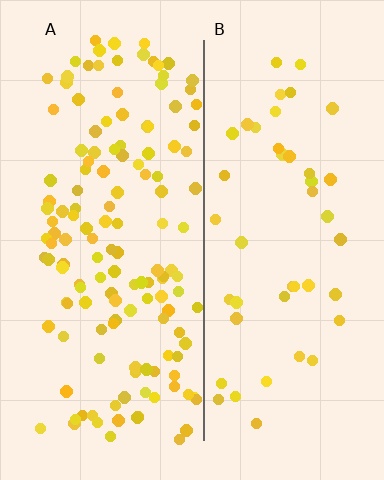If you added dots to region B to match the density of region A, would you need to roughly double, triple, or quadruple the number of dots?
Approximately triple.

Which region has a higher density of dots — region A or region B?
A (the left).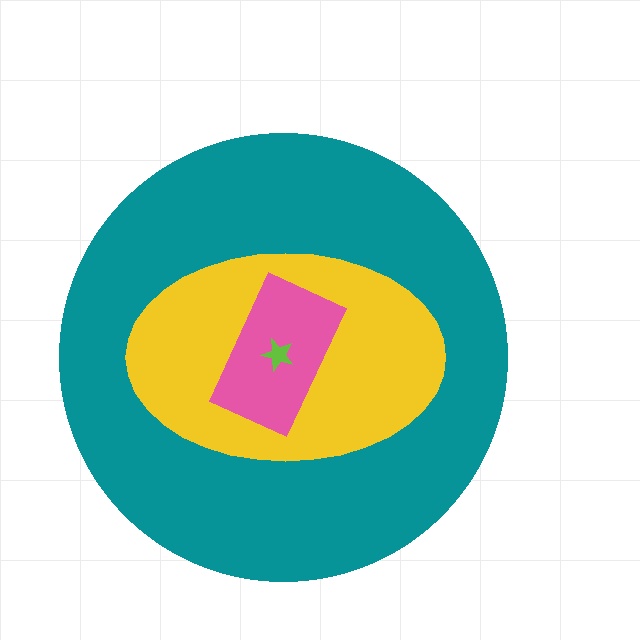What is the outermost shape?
The teal circle.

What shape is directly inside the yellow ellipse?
The pink rectangle.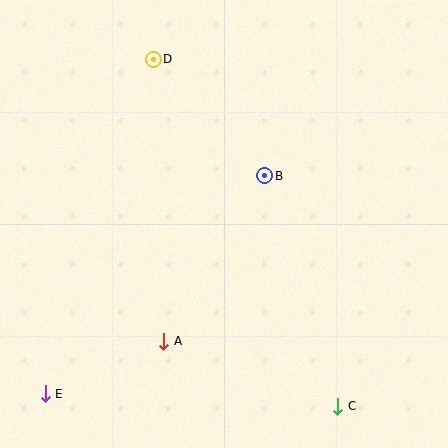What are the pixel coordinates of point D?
Point D is at (153, 59).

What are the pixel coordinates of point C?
Point C is at (338, 406).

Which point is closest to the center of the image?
Point B at (265, 176) is closest to the center.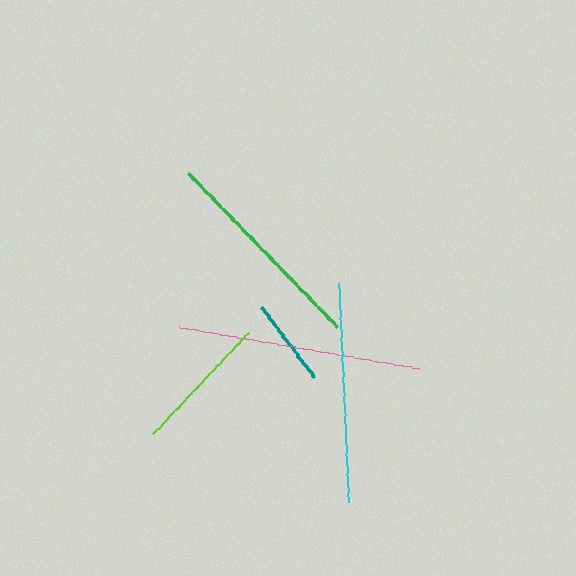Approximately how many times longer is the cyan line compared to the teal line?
The cyan line is approximately 2.5 times the length of the teal line.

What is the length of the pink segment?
The pink segment is approximately 243 pixels long.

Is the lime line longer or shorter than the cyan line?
The cyan line is longer than the lime line.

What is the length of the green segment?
The green segment is approximately 215 pixels long.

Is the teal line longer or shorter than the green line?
The green line is longer than the teal line.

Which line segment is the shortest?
The teal line is the shortest at approximately 88 pixels.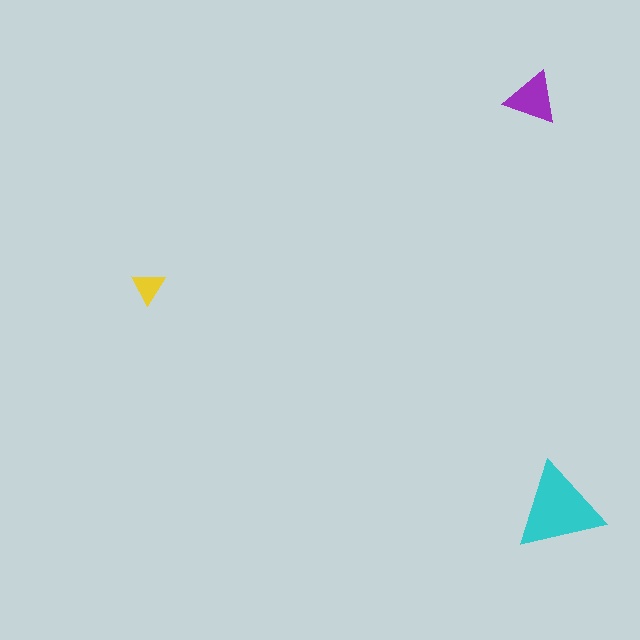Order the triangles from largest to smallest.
the cyan one, the purple one, the yellow one.